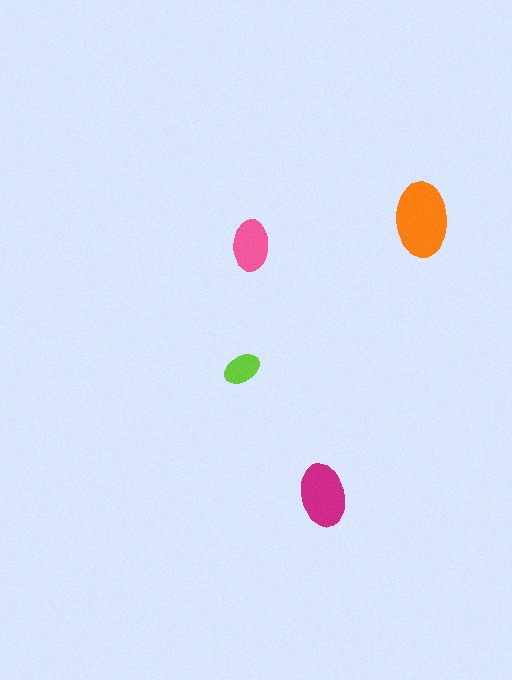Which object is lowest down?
The magenta ellipse is bottommost.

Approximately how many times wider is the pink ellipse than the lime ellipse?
About 1.5 times wider.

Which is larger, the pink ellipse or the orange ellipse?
The orange one.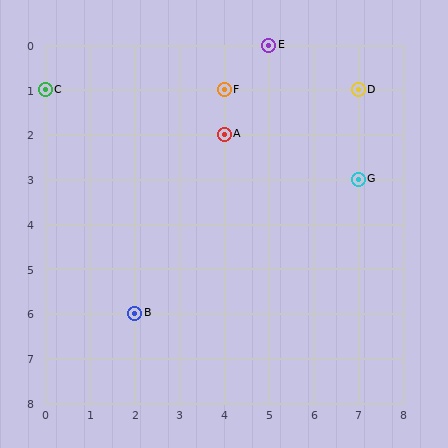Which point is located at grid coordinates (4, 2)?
Point A is at (4, 2).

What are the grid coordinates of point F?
Point F is at grid coordinates (4, 1).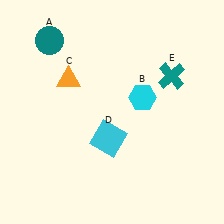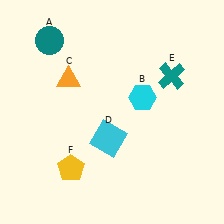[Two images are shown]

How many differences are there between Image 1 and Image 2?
There is 1 difference between the two images.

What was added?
A yellow pentagon (F) was added in Image 2.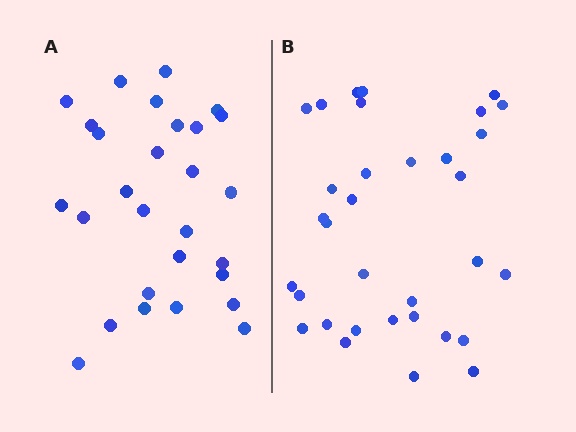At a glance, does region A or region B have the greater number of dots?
Region B (the right region) has more dots.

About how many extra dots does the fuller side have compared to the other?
Region B has about 5 more dots than region A.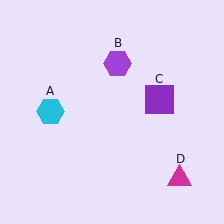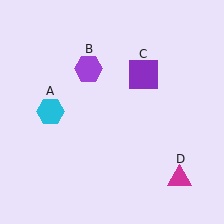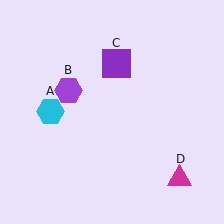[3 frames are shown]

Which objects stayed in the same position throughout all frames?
Cyan hexagon (object A) and magenta triangle (object D) remained stationary.